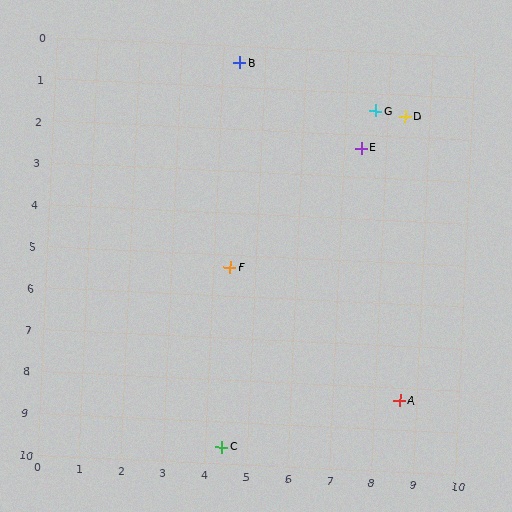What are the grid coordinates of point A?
Point A is at approximately (8.6, 8.3).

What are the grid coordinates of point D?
Point D is at approximately (8.4, 1.5).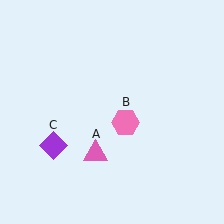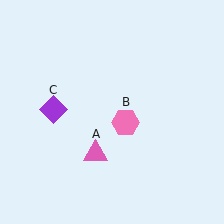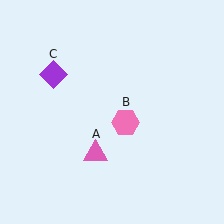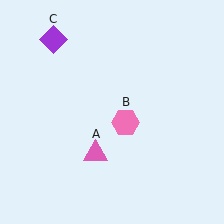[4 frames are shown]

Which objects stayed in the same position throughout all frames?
Pink triangle (object A) and pink hexagon (object B) remained stationary.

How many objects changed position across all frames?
1 object changed position: purple diamond (object C).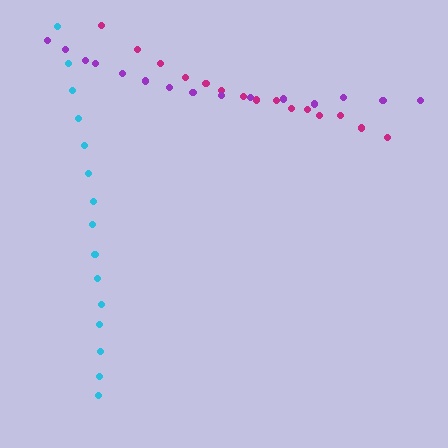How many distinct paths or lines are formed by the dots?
There are 3 distinct paths.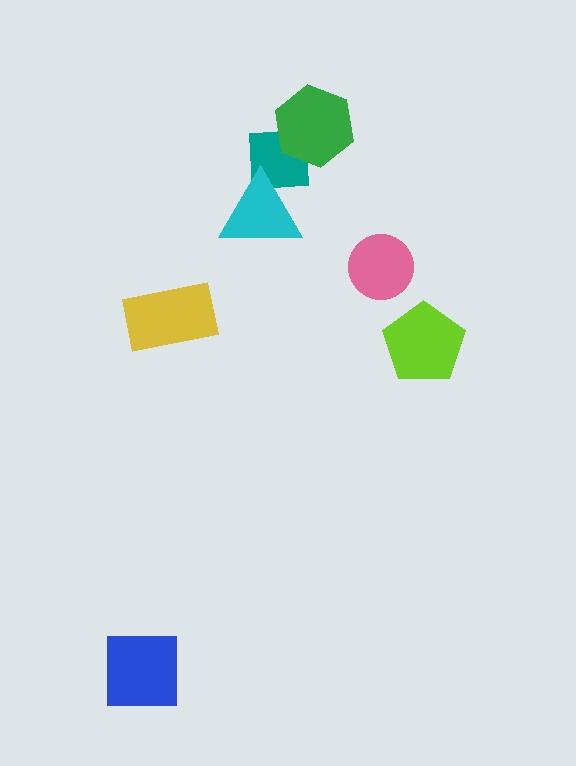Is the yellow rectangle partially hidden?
No, no other shape covers it.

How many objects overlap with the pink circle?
0 objects overlap with the pink circle.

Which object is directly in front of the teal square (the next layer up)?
The cyan triangle is directly in front of the teal square.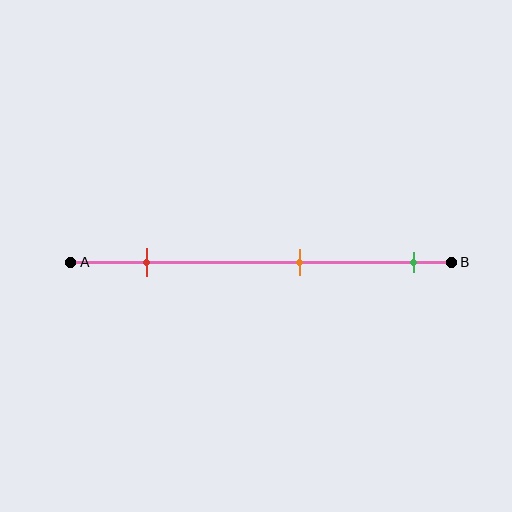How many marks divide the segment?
There are 3 marks dividing the segment.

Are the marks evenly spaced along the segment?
Yes, the marks are approximately evenly spaced.